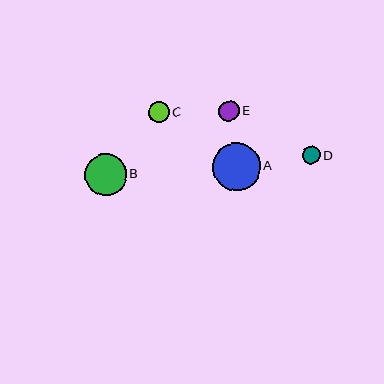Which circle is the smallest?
Circle D is the smallest with a size of approximately 18 pixels.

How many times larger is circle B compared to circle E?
Circle B is approximately 2.0 times the size of circle E.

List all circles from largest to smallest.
From largest to smallest: A, B, C, E, D.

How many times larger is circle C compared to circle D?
Circle C is approximately 1.2 times the size of circle D.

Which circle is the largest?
Circle A is the largest with a size of approximately 48 pixels.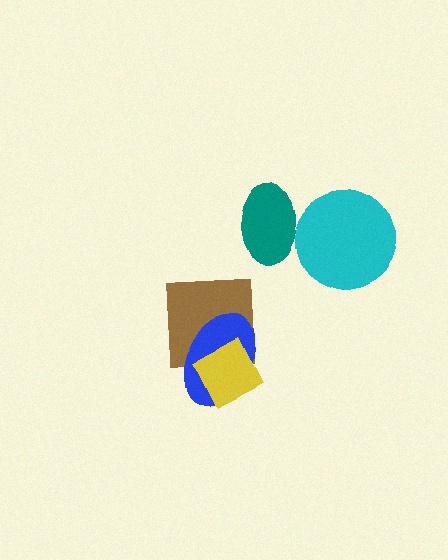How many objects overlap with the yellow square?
2 objects overlap with the yellow square.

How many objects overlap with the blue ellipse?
2 objects overlap with the blue ellipse.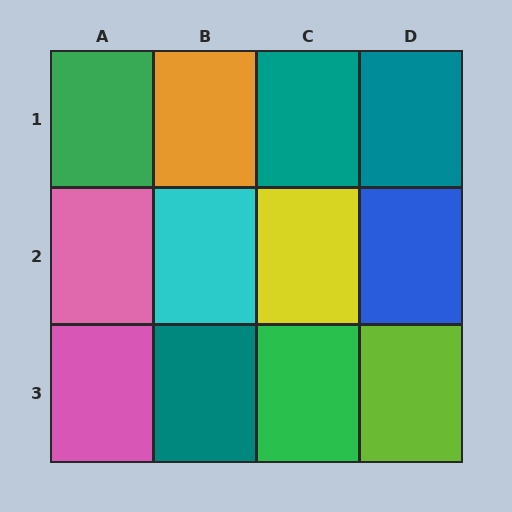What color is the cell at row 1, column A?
Green.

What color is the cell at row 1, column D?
Teal.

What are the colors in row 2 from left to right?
Pink, cyan, yellow, blue.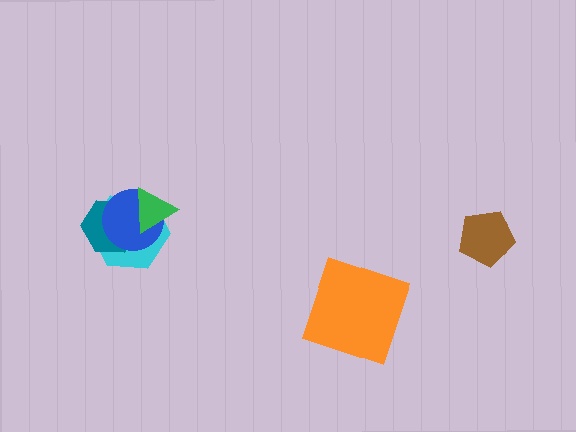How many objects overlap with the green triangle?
3 objects overlap with the green triangle.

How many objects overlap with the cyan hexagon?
3 objects overlap with the cyan hexagon.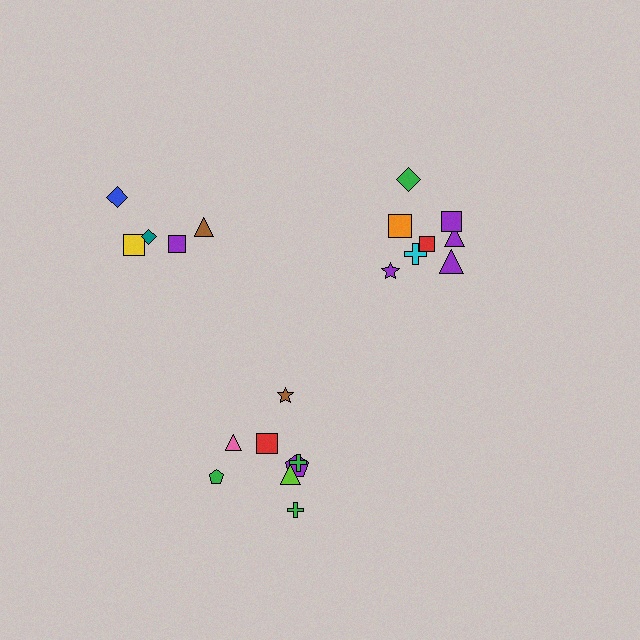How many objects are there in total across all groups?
There are 21 objects.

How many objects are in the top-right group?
There are 8 objects.